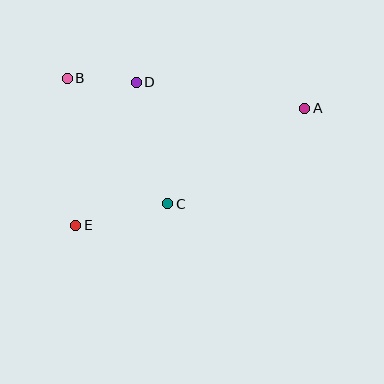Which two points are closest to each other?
Points B and D are closest to each other.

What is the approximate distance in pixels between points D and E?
The distance between D and E is approximately 156 pixels.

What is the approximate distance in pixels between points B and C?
The distance between B and C is approximately 161 pixels.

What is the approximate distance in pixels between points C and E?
The distance between C and E is approximately 95 pixels.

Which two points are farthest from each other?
Points A and E are farthest from each other.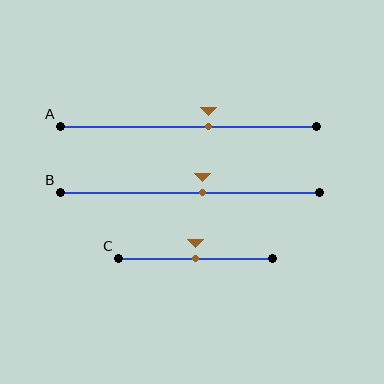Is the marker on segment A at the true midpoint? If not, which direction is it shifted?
No, the marker on segment A is shifted to the right by about 8% of the segment length.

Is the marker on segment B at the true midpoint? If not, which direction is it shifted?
No, the marker on segment B is shifted to the right by about 5% of the segment length.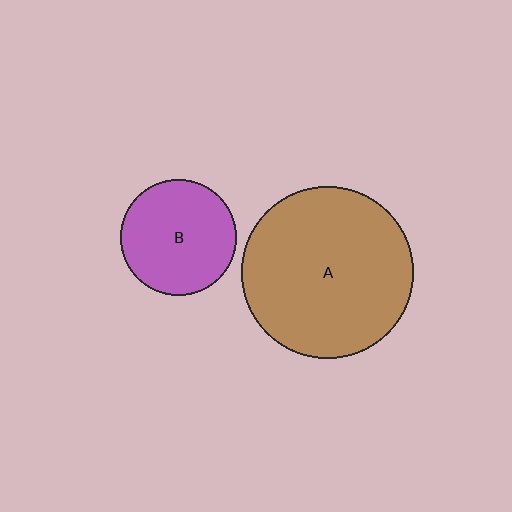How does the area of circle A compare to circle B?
Approximately 2.2 times.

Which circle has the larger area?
Circle A (brown).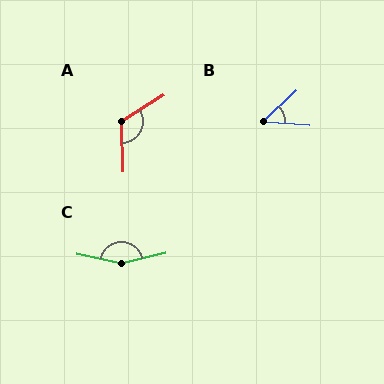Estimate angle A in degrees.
Approximately 120 degrees.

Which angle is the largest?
C, at approximately 155 degrees.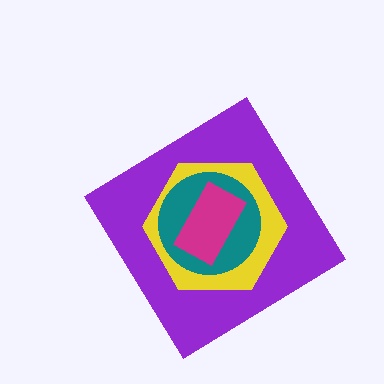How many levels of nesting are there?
4.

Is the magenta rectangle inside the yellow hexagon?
Yes.